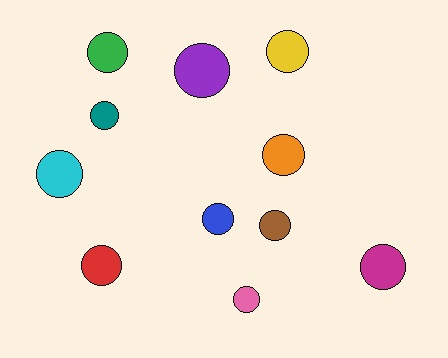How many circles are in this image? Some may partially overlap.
There are 11 circles.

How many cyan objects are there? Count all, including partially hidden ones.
There is 1 cyan object.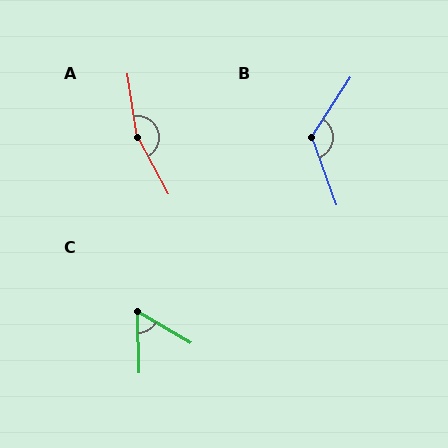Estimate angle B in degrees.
Approximately 127 degrees.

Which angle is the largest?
A, at approximately 161 degrees.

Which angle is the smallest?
C, at approximately 59 degrees.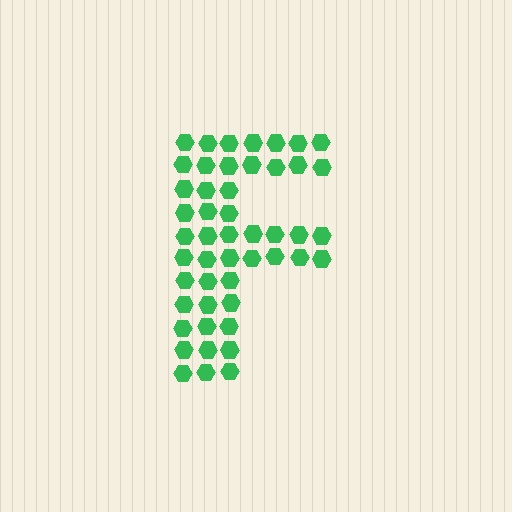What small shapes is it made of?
It is made of small hexagons.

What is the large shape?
The large shape is the letter F.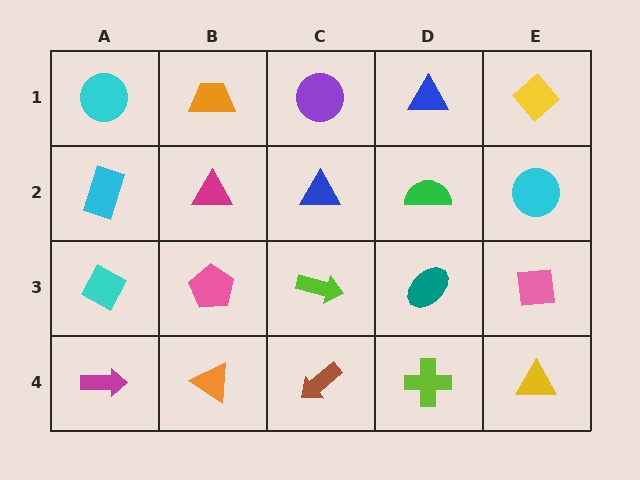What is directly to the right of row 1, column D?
A yellow diamond.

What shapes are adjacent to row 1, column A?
A cyan rectangle (row 2, column A), an orange trapezoid (row 1, column B).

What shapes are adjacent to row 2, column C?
A purple circle (row 1, column C), a lime arrow (row 3, column C), a magenta triangle (row 2, column B), a green semicircle (row 2, column D).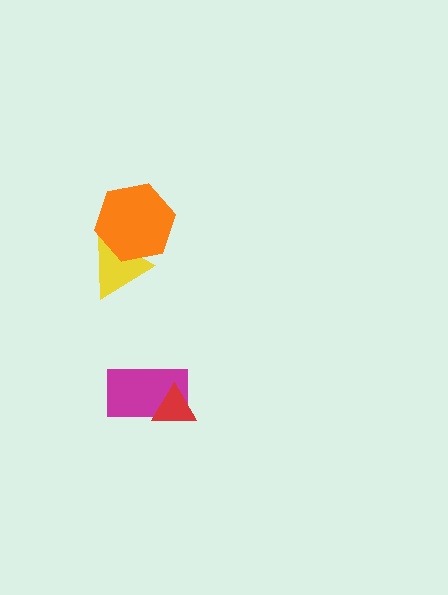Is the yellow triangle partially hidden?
Yes, it is partially covered by another shape.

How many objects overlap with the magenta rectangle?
1 object overlaps with the magenta rectangle.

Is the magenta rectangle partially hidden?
Yes, it is partially covered by another shape.